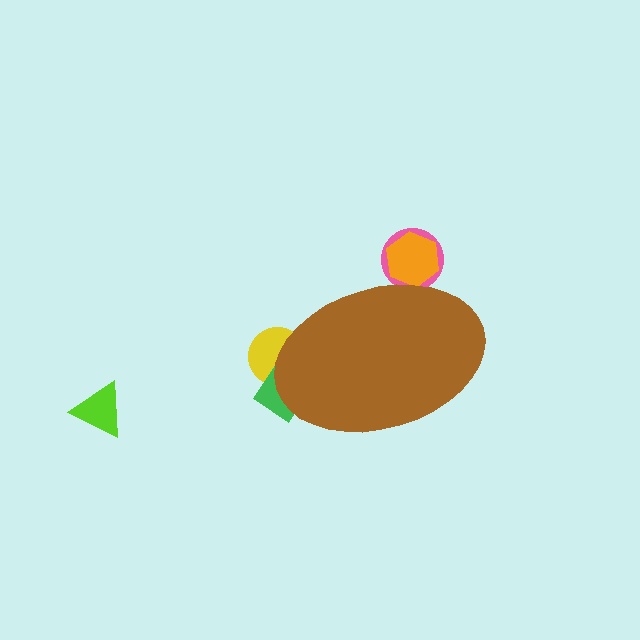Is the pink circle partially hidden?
Yes, the pink circle is partially hidden behind the brown ellipse.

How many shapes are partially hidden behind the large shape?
4 shapes are partially hidden.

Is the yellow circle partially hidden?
Yes, the yellow circle is partially hidden behind the brown ellipse.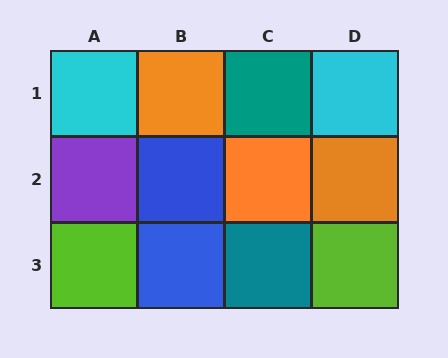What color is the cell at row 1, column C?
Teal.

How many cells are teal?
2 cells are teal.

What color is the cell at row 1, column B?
Orange.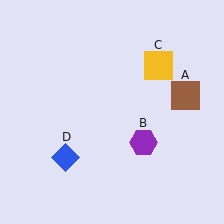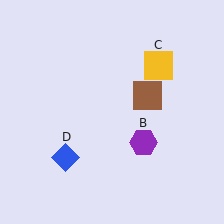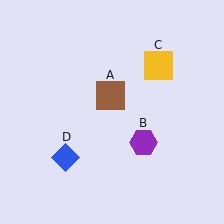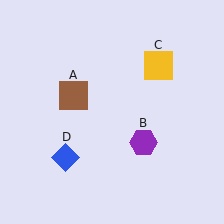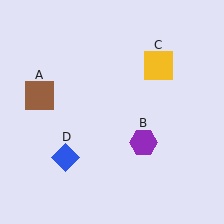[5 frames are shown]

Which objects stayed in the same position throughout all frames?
Purple hexagon (object B) and yellow square (object C) and blue diamond (object D) remained stationary.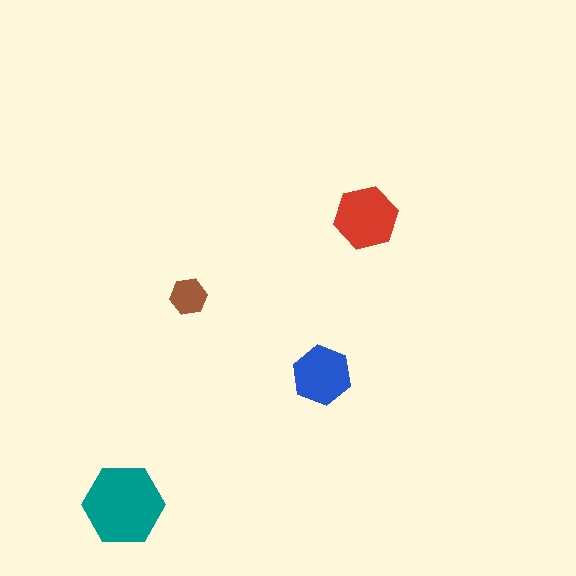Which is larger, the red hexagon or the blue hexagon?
The red one.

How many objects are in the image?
There are 4 objects in the image.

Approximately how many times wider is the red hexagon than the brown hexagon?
About 1.5 times wider.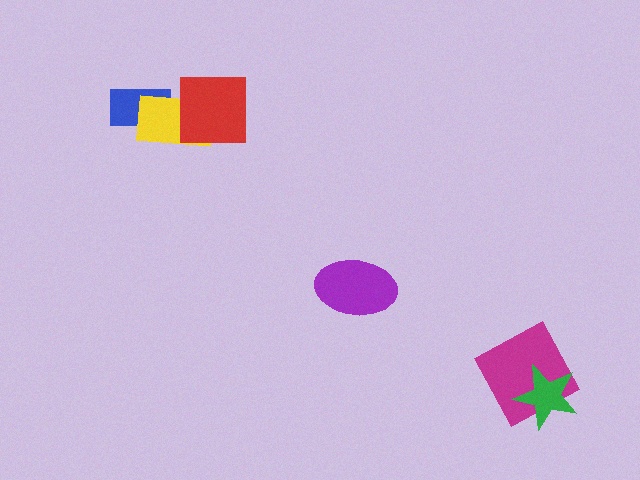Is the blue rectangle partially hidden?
Yes, it is partially covered by another shape.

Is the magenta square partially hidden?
Yes, it is partially covered by another shape.